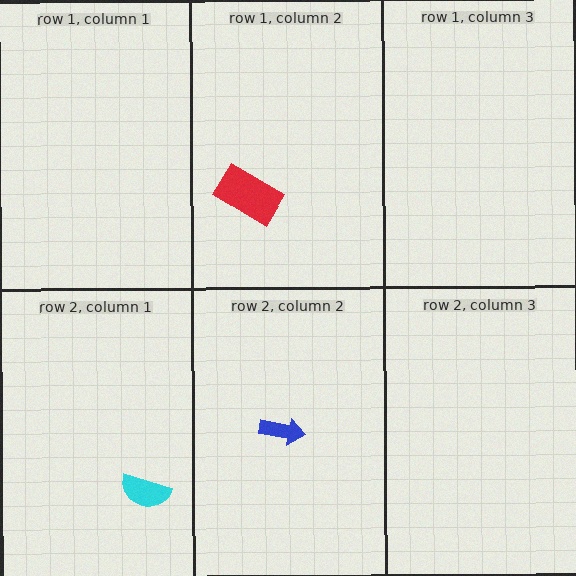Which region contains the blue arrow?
The row 2, column 2 region.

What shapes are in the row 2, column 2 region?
The blue arrow.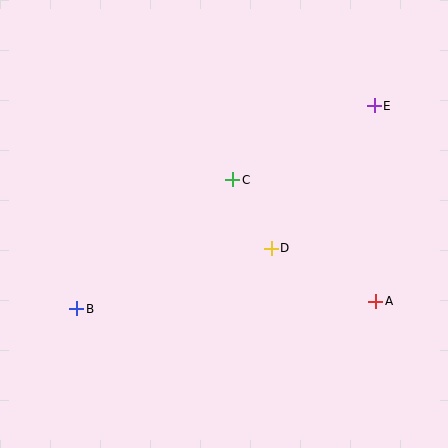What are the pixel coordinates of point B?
Point B is at (77, 309).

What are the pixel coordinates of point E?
Point E is at (374, 106).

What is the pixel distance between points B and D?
The distance between B and D is 204 pixels.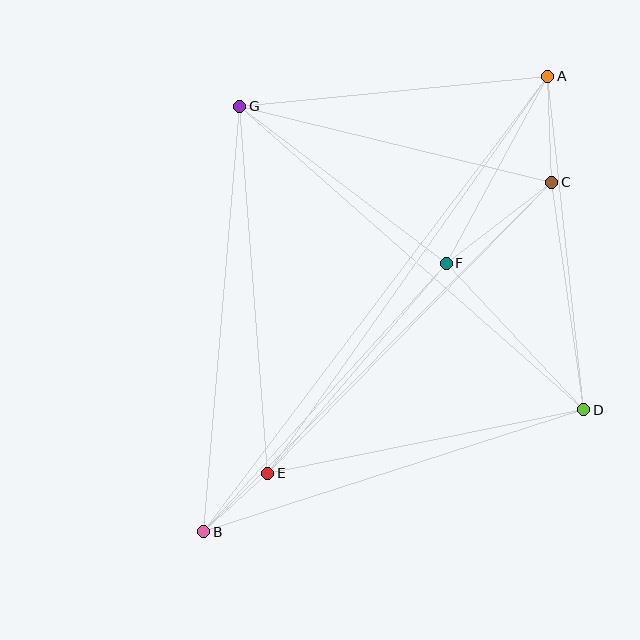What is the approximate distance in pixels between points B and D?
The distance between B and D is approximately 399 pixels.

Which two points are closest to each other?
Points B and E are closest to each other.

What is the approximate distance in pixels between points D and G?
The distance between D and G is approximately 459 pixels.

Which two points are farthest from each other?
Points A and B are farthest from each other.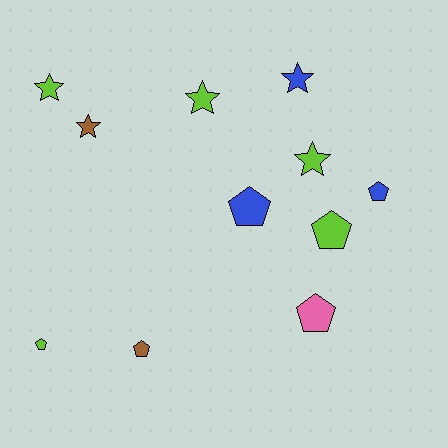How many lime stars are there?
There are 3 lime stars.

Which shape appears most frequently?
Pentagon, with 6 objects.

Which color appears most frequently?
Lime, with 5 objects.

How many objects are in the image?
There are 11 objects.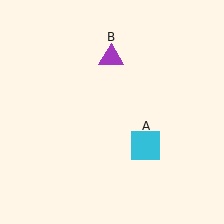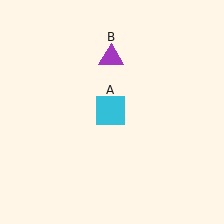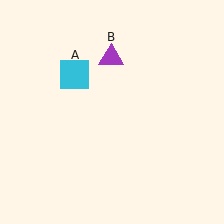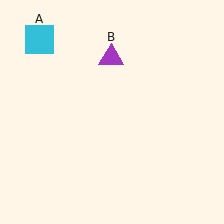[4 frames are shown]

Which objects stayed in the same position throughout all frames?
Purple triangle (object B) remained stationary.